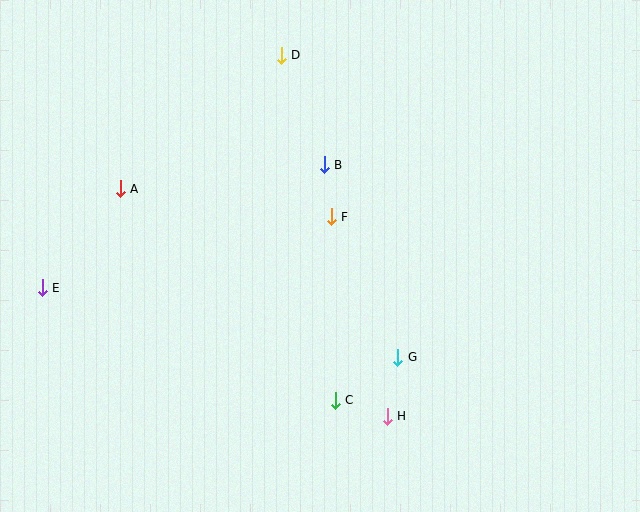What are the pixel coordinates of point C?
Point C is at (335, 400).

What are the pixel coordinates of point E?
Point E is at (42, 288).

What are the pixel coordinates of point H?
Point H is at (387, 416).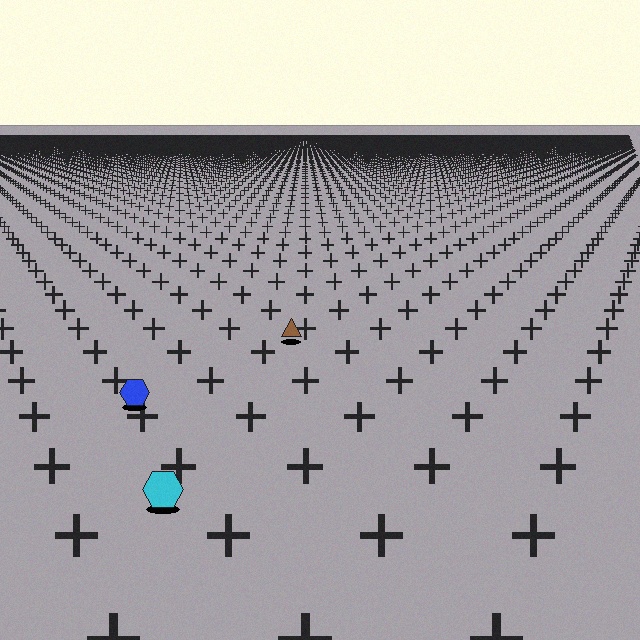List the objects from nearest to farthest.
From nearest to farthest: the cyan hexagon, the blue hexagon, the brown triangle.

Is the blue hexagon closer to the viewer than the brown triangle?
Yes. The blue hexagon is closer — you can tell from the texture gradient: the ground texture is coarser near it.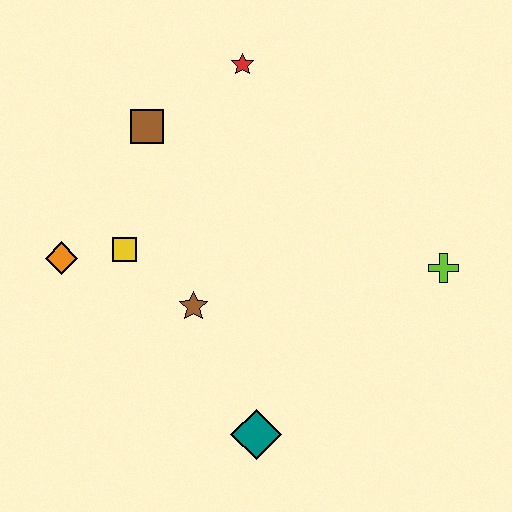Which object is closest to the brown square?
The red star is closest to the brown square.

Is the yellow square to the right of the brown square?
No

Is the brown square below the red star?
Yes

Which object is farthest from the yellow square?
The lime cross is farthest from the yellow square.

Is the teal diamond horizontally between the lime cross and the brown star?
Yes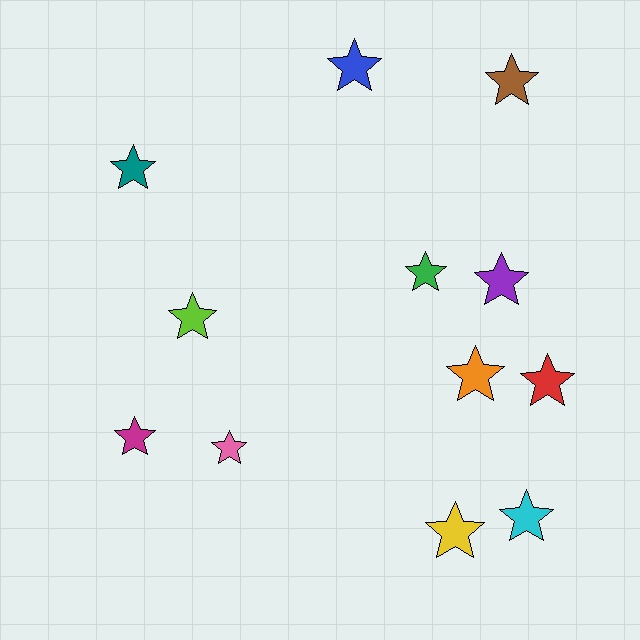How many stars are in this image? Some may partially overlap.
There are 12 stars.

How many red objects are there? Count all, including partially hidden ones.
There is 1 red object.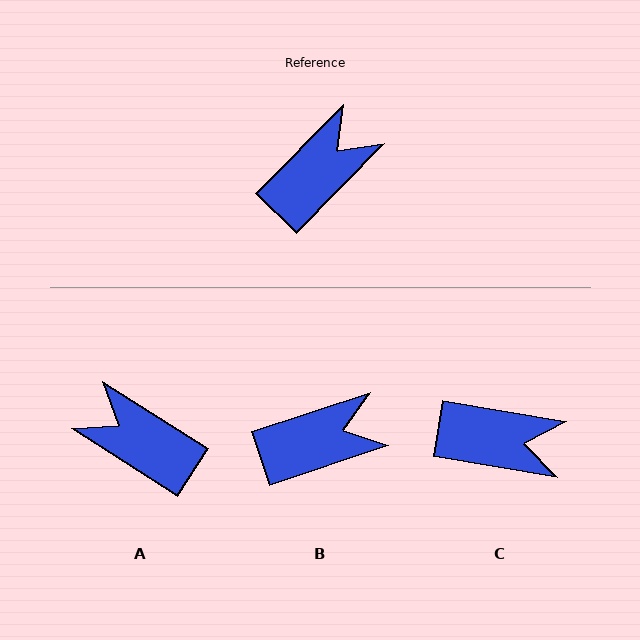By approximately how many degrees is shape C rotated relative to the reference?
Approximately 55 degrees clockwise.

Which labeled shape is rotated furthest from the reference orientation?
A, about 102 degrees away.